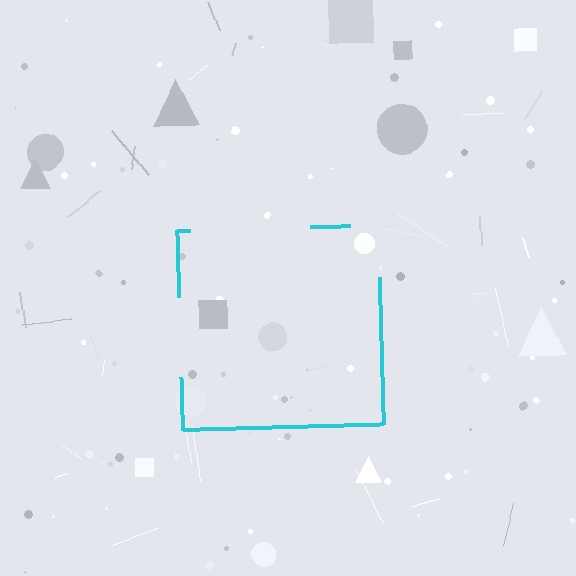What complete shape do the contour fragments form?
The contour fragments form a square.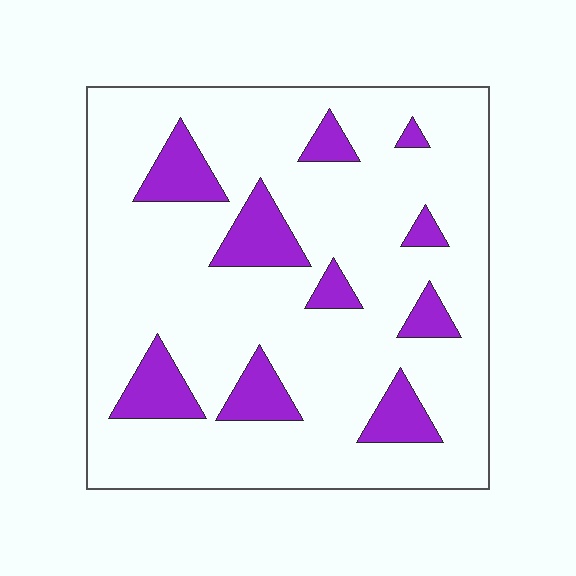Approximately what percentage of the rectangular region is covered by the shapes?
Approximately 15%.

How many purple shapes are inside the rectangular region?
10.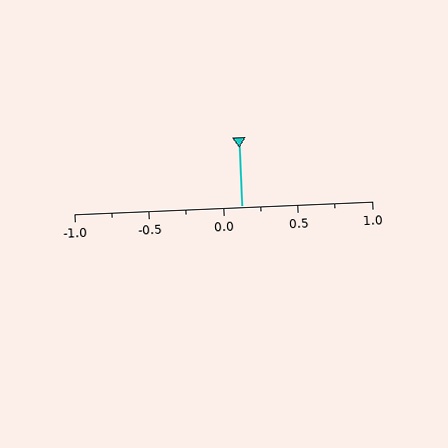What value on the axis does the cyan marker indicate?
The marker indicates approximately 0.12.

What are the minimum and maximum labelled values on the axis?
The axis runs from -1.0 to 1.0.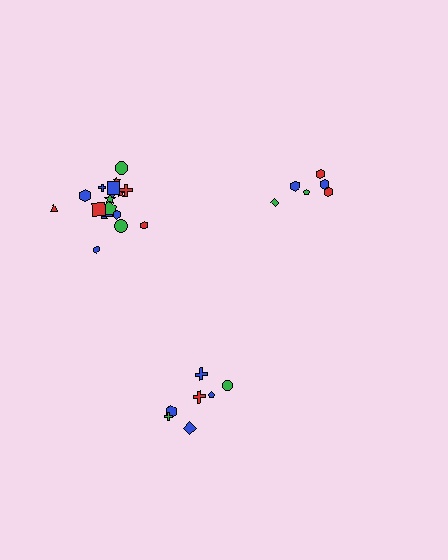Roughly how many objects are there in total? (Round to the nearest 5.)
Roughly 30 objects in total.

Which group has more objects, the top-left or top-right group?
The top-left group.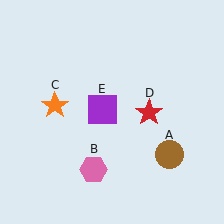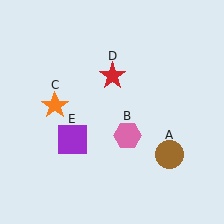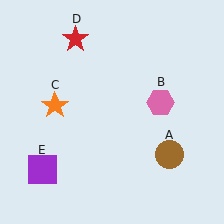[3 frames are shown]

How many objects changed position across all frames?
3 objects changed position: pink hexagon (object B), red star (object D), purple square (object E).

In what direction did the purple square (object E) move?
The purple square (object E) moved down and to the left.